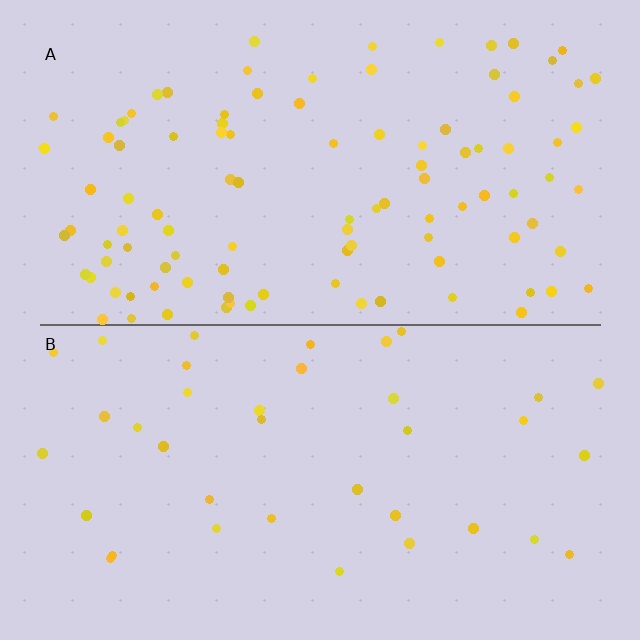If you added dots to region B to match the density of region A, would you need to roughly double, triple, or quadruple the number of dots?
Approximately triple.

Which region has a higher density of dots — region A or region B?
A (the top).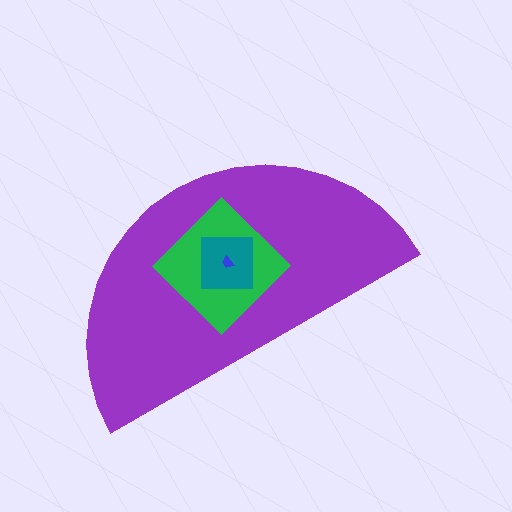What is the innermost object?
The blue trapezoid.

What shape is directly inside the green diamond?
The teal square.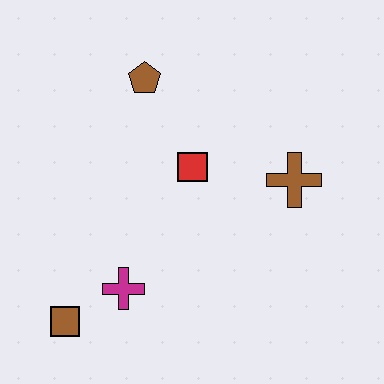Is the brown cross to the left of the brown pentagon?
No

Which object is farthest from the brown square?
The brown cross is farthest from the brown square.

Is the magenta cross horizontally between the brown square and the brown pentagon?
Yes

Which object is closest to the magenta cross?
The brown square is closest to the magenta cross.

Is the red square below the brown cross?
No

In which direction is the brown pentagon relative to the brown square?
The brown pentagon is above the brown square.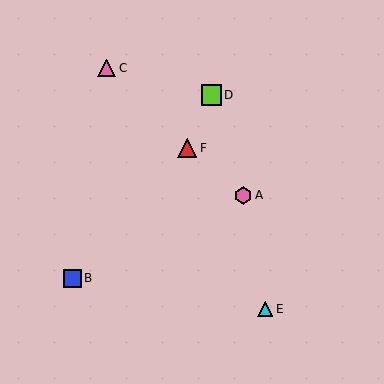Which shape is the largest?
The lime square (labeled D) is the largest.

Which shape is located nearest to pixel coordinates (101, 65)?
The pink triangle (labeled C) at (107, 68) is nearest to that location.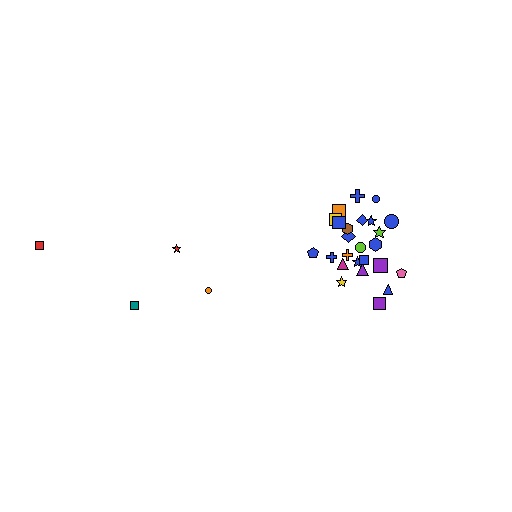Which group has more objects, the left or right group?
The right group.